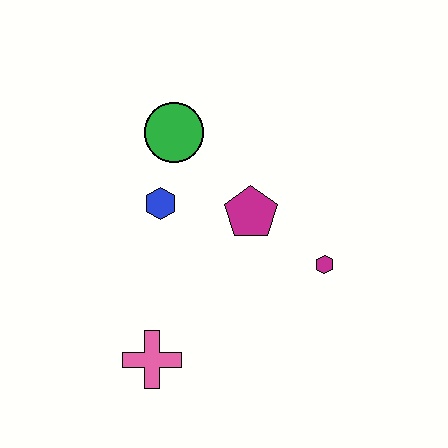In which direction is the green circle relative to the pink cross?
The green circle is above the pink cross.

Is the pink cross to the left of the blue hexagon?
Yes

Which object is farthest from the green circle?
The pink cross is farthest from the green circle.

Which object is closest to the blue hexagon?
The green circle is closest to the blue hexagon.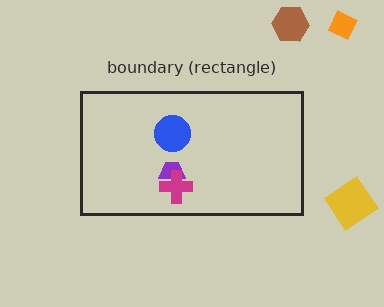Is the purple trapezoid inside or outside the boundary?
Inside.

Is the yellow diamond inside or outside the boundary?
Outside.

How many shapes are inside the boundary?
3 inside, 3 outside.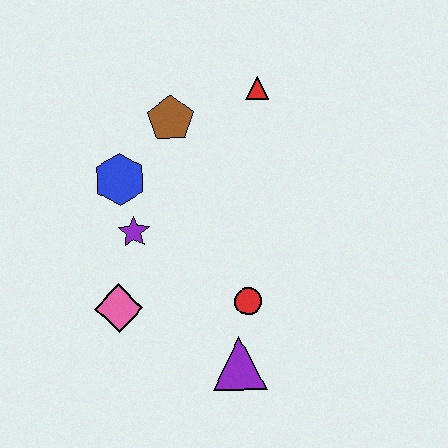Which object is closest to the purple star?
The blue hexagon is closest to the purple star.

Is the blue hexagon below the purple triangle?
No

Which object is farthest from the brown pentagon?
The purple triangle is farthest from the brown pentagon.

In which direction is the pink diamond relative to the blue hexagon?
The pink diamond is below the blue hexagon.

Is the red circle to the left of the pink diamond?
No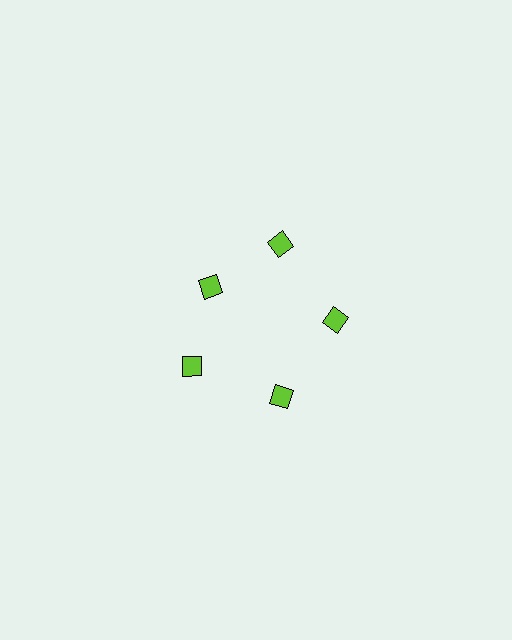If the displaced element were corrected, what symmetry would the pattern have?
It would have 5-fold rotational symmetry — the pattern would map onto itself every 72 degrees.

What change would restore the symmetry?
The symmetry would be restored by moving it outward, back onto the ring so that all 5 diamonds sit at equal angles and equal distance from the center.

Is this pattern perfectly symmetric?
No. The 5 lime diamonds are arranged in a ring, but one element near the 10 o'clock position is pulled inward toward the center, breaking the 5-fold rotational symmetry.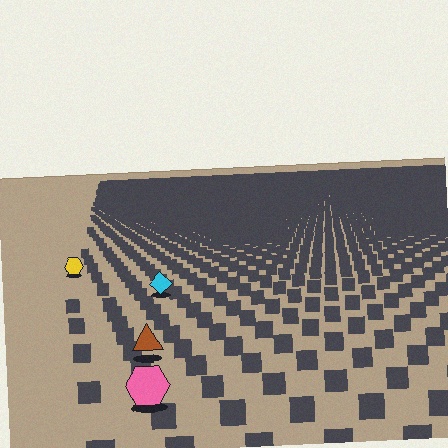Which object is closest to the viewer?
The pink hexagon is closest. The texture marks near it are larger and more spread out.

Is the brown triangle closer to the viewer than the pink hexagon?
No. The pink hexagon is closer — you can tell from the texture gradient: the ground texture is coarser near it.